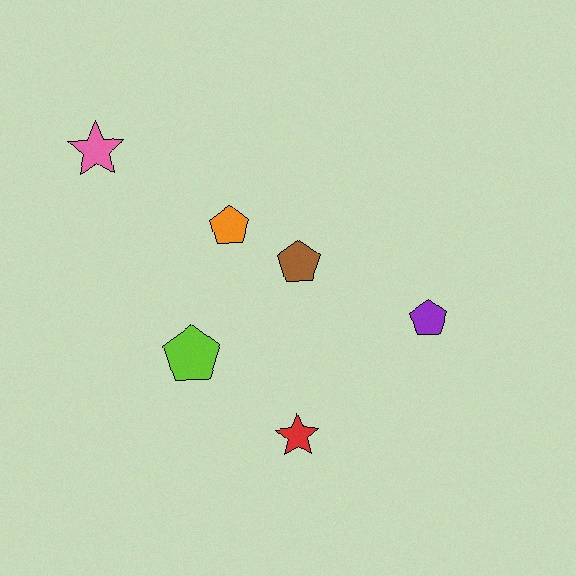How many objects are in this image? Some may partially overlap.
There are 6 objects.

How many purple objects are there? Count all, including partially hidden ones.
There is 1 purple object.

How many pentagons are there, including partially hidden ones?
There are 4 pentagons.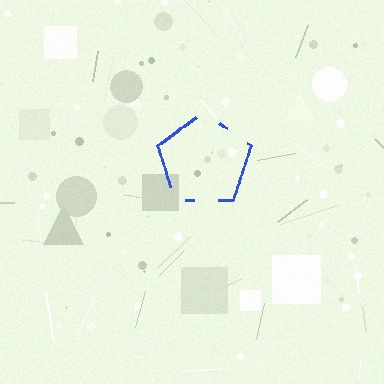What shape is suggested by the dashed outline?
The dashed outline suggests a pentagon.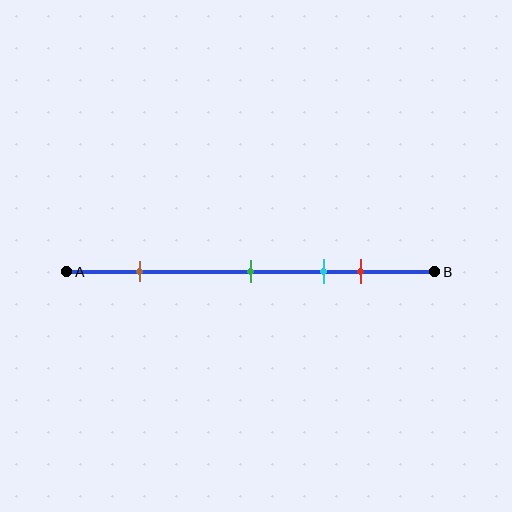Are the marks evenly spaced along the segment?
No, the marks are not evenly spaced.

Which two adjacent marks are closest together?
The cyan and red marks are the closest adjacent pair.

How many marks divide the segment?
There are 4 marks dividing the segment.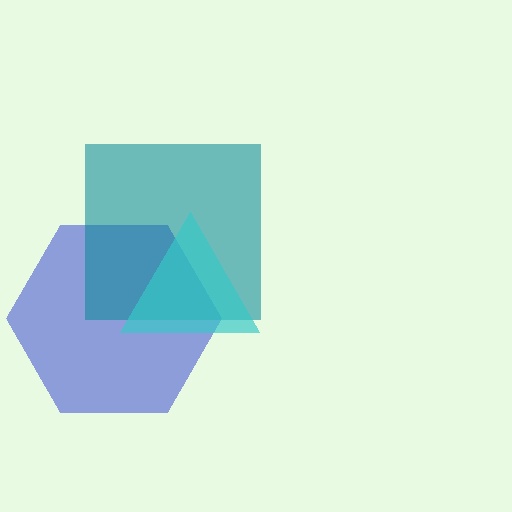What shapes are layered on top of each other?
The layered shapes are: a blue hexagon, a teal square, a cyan triangle.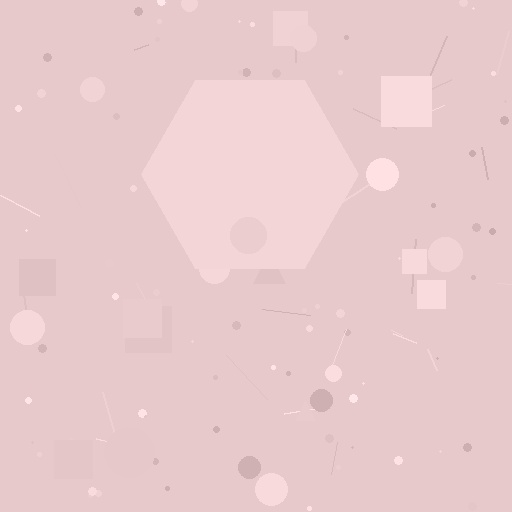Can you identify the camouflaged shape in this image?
The camouflaged shape is a hexagon.